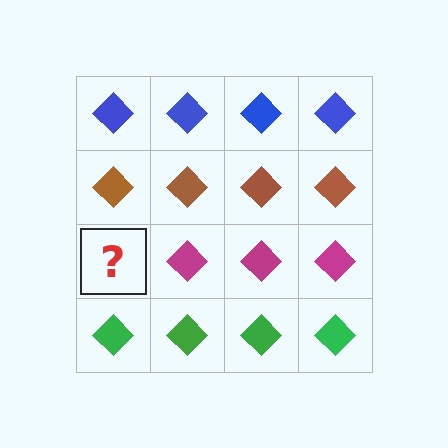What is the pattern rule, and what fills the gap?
The rule is that each row has a consistent color. The gap should be filled with a magenta diamond.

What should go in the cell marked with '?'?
The missing cell should contain a magenta diamond.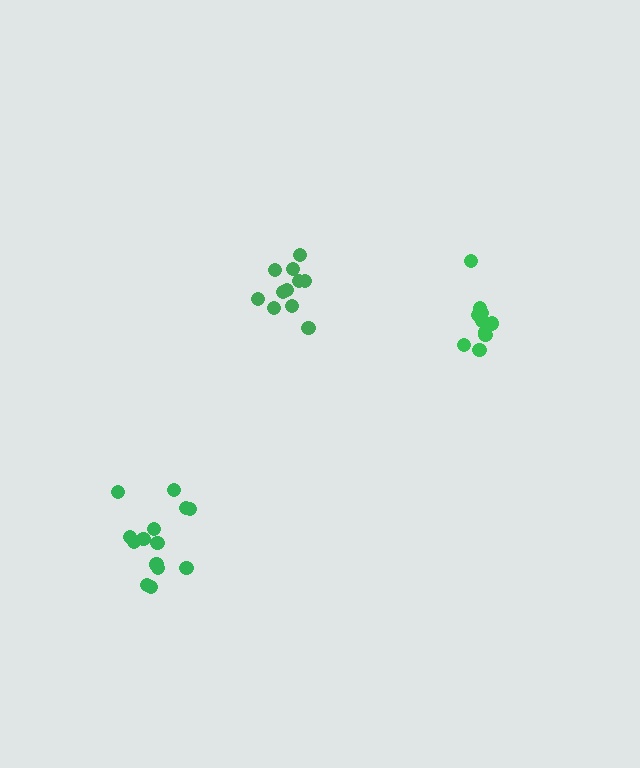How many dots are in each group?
Group 1: 14 dots, Group 2: 10 dots, Group 3: 11 dots (35 total).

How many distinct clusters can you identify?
There are 3 distinct clusters.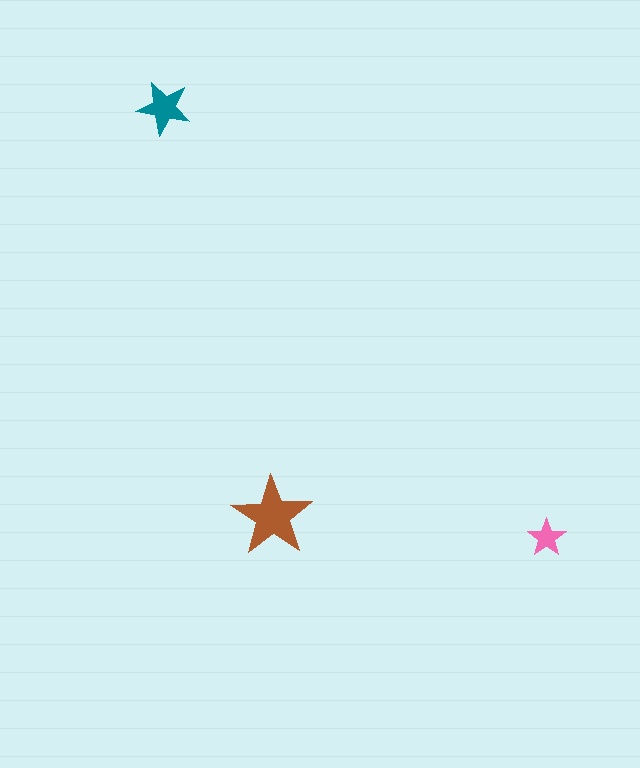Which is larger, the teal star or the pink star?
The teal one.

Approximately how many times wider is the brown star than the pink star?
About 2 times wider.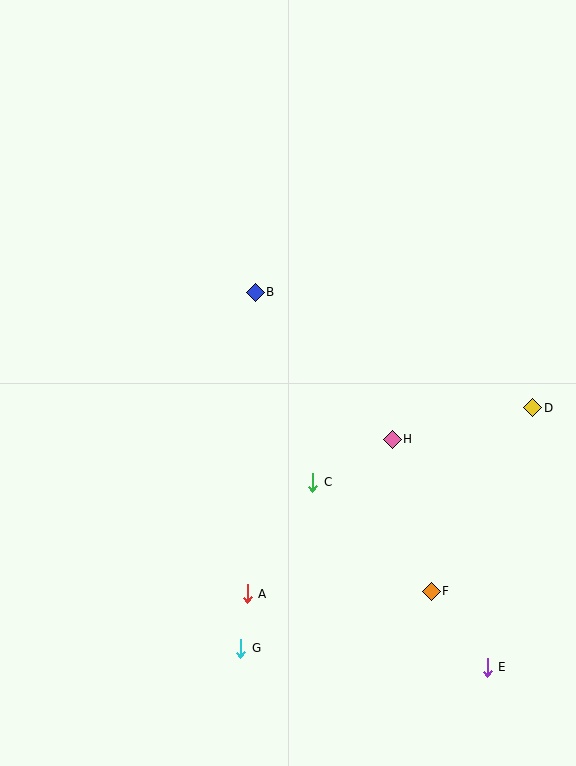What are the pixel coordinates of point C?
Point C is at (313, 482).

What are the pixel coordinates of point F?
Point F is at (431, 591).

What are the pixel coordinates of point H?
Point H is at (392, 439).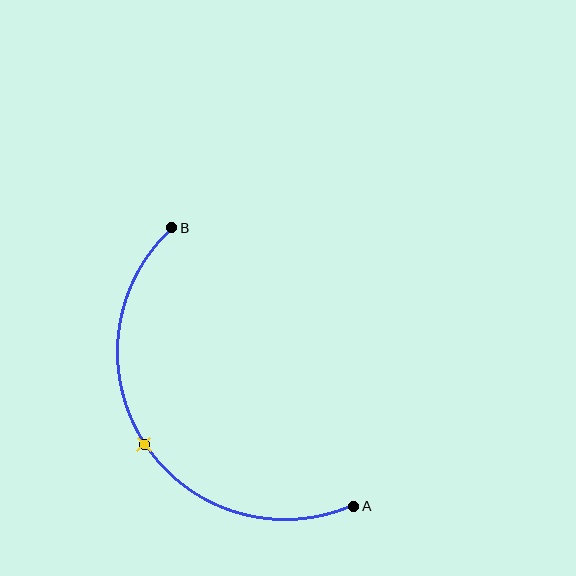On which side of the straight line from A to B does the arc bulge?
The arc bulges to the left of the straight line connecting A and B.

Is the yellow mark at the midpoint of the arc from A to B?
Yes. The yellow mark lies on the arc at equal arc-length from both A and B — it is the arc midpoint.